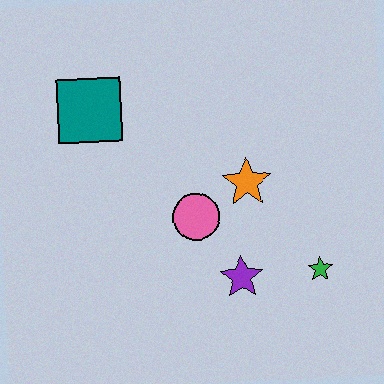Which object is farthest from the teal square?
The green star is farthest from the teal square.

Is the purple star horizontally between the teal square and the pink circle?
No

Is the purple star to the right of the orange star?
No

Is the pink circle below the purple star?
No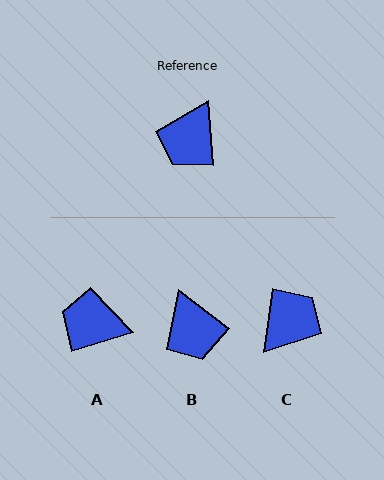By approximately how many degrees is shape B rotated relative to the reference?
Approximately 48 degrees counter-clockwise.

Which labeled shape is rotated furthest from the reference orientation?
C, about 168 degrees away.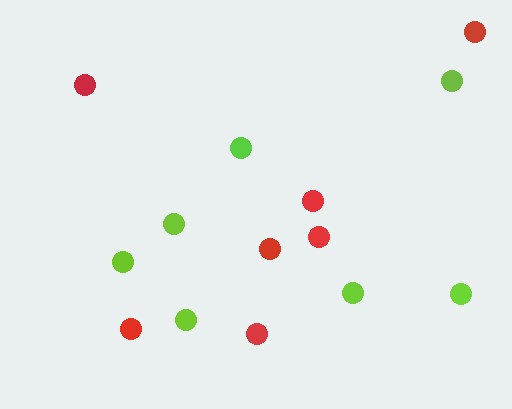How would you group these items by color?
There are 2 groups: one group of lime circles (7) and one group of red circles (7).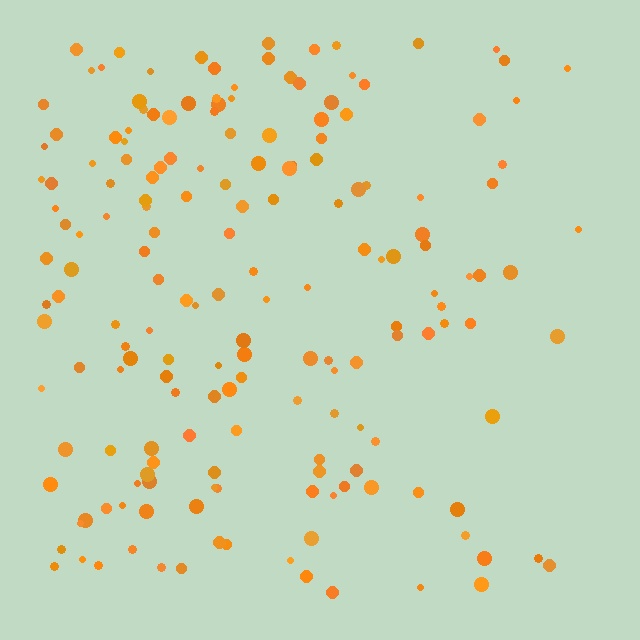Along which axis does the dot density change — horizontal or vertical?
Horizontal.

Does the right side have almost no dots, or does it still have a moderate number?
Still a moderate number, just noticeably fewer than the left.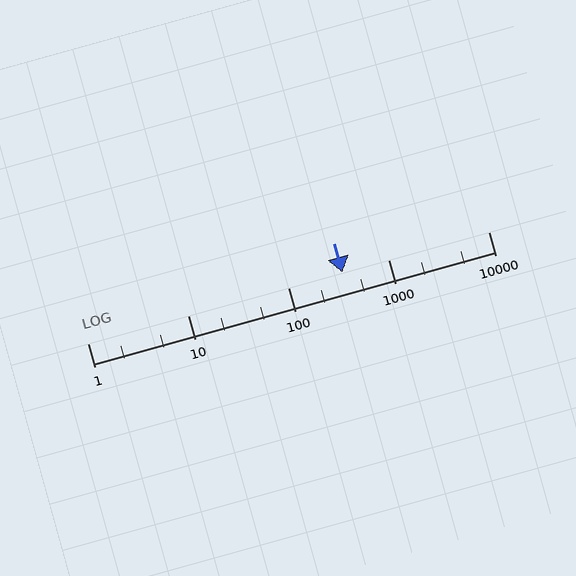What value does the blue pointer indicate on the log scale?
The pointer indicates approximately 350.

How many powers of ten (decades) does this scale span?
The scale spans 4 decades, from 1 to 10000.